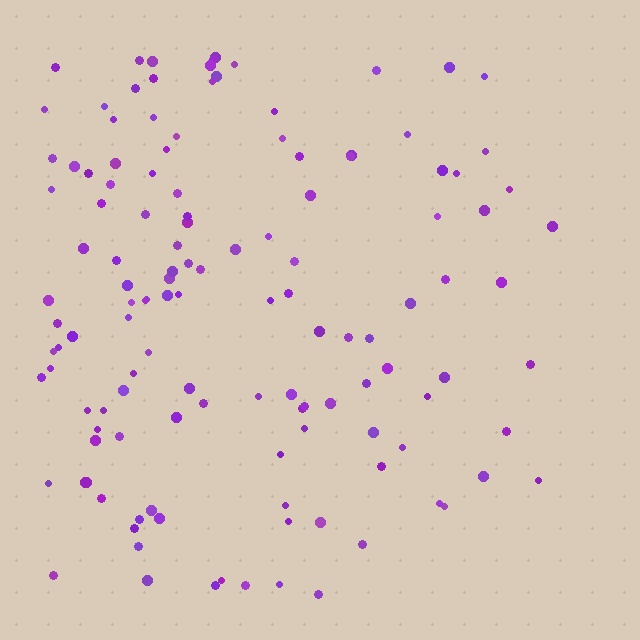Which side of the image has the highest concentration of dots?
The left.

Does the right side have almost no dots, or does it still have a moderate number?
Still a moderate number, just noticeably fewer than the left.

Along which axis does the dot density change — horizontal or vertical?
Horizontal.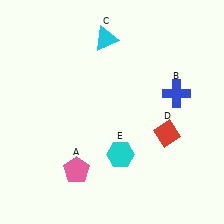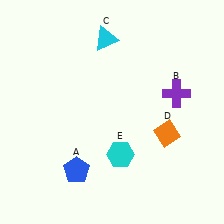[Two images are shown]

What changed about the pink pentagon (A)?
In Image 1, A is pink. In Image 2, it changed to blue.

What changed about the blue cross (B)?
In Image 1, B is blue. In Image 2, it changed to purple.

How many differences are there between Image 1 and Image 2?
There are 3 differences between the two images.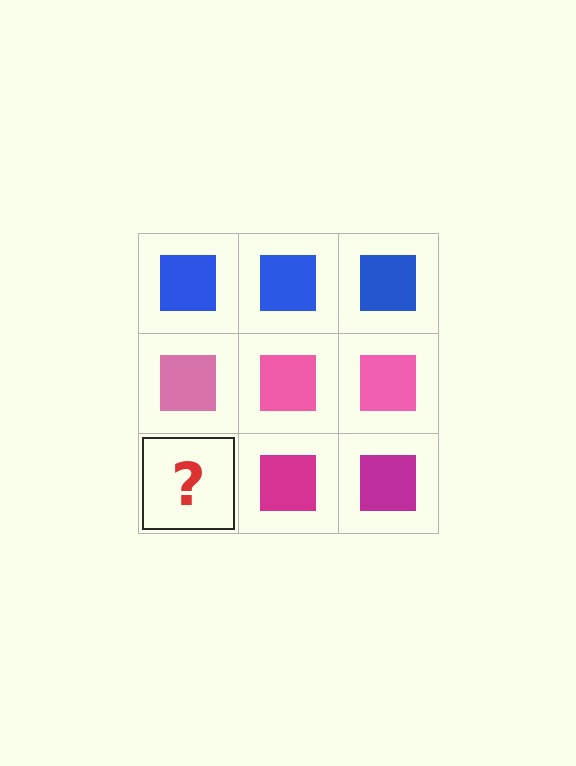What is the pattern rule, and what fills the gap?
The rule is that each row has a consistent color. The gap should be filled with a magenta square.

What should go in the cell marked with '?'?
The missing cell should contain a magenta square.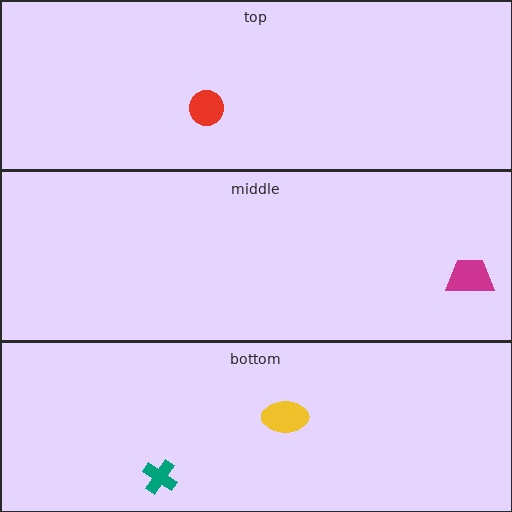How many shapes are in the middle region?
1.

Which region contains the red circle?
The top region.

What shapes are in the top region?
The red circle.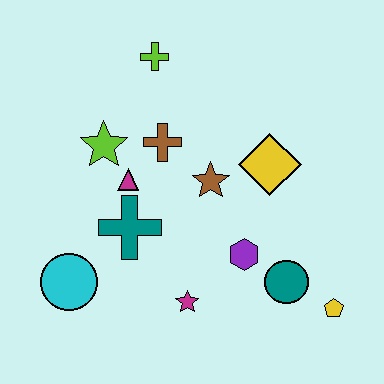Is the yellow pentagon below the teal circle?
Yes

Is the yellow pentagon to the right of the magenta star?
Yes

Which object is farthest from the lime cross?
The yellow pentagon is farthest from the lime cross.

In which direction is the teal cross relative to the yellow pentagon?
The teal cross is to the left of the yellow pentagon.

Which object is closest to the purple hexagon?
The teal circle is closest to the purple hexagon.